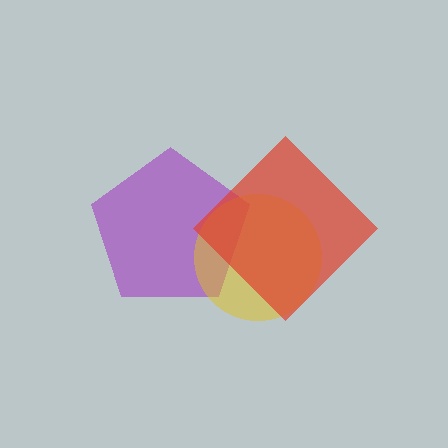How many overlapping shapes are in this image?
There are 3 overlapping shapes in the image.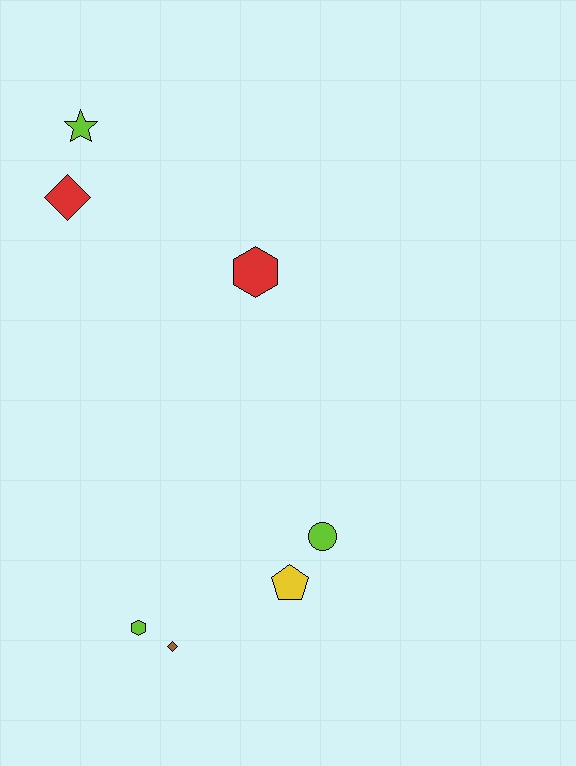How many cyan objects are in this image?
There are no cyan objects.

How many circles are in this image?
There is 1 circle.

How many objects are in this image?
There are 7 objects.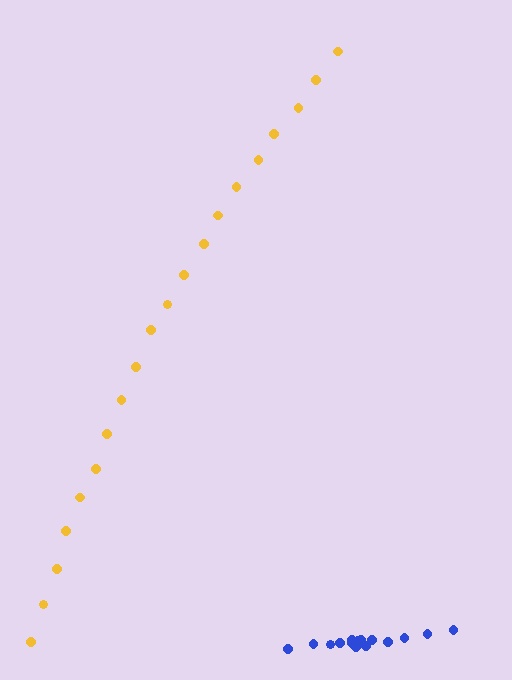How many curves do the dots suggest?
There are 2 distinct paths.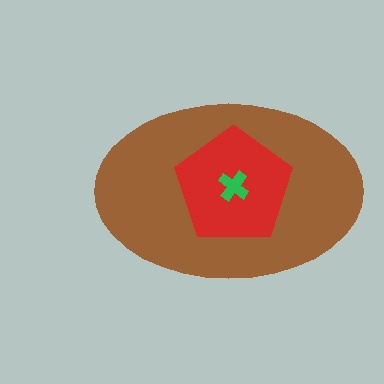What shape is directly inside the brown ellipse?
The red pentagon.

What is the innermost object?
The green cross.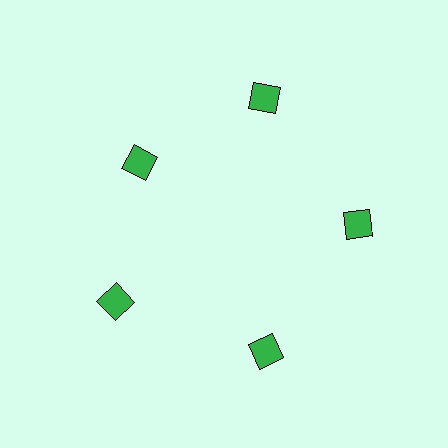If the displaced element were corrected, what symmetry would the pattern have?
It would have 5-fold rotational symmetry — the pattern would map onto itself every 72 degrees.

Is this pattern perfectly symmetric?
No. The 5 green squares are arranged in a ring, but one element near the 10 o'clock position is pulled inward toward the center, breaking the 5-fold rotational symmetry.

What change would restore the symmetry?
The symmetry would be restored by moving it outward, back onto the ring so that all 5 squares sit at equal angles and equal distance from the center.